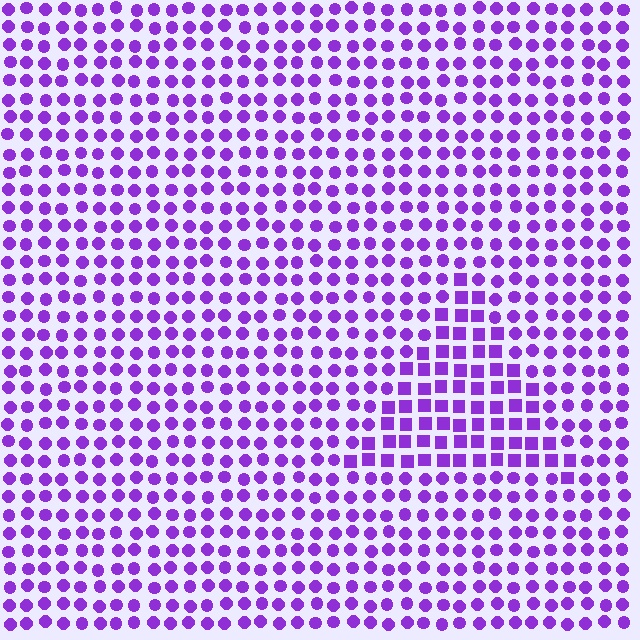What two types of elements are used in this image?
The image uses squares inside the triangle region and circles outside it.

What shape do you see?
I see a triangle.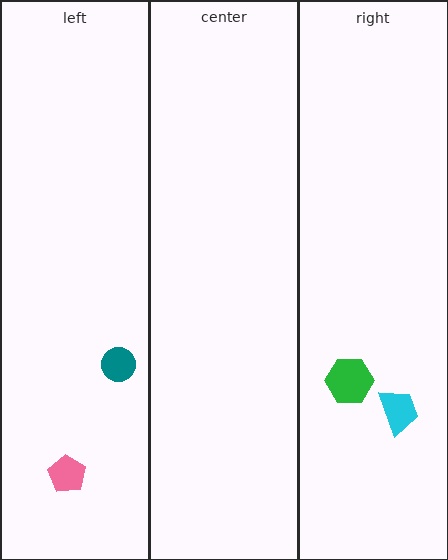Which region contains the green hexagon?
The right region.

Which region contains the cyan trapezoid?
The right region.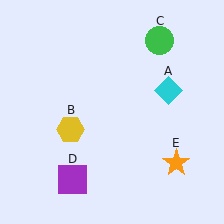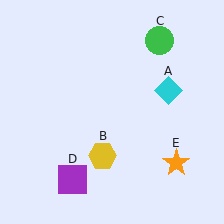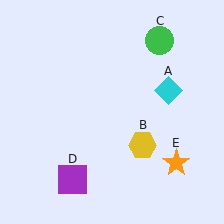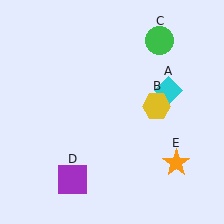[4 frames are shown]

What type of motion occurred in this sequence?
The yellow hexagon (object B) rotated counterclockwise around the center of the scene.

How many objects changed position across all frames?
1 object changed position: yellow hexagon (object B).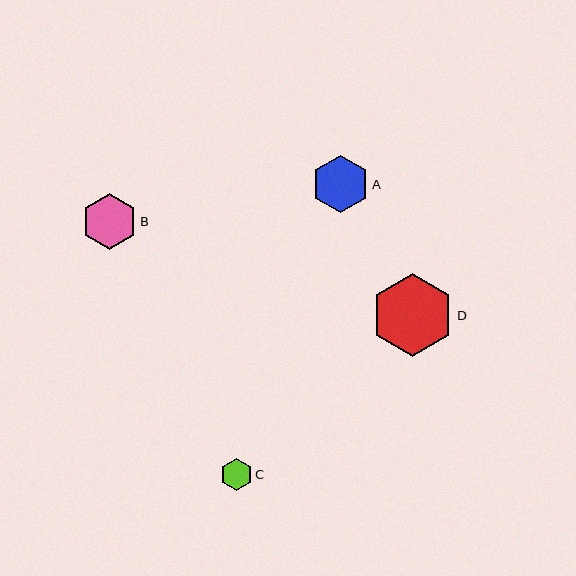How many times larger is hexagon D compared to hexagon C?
Hexagon D is approximately 2.6 times the size of hexagon C.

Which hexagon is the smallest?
Hexagon C is the smallest with a size of approximately 32 pixels.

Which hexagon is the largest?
Hexagon D is the largest with a size of approximately 83 pixels.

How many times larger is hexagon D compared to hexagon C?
Hexagon D is approximately 2.6 times the size of hexagon C.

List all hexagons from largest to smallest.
From largest to smallest: D, A, B, C.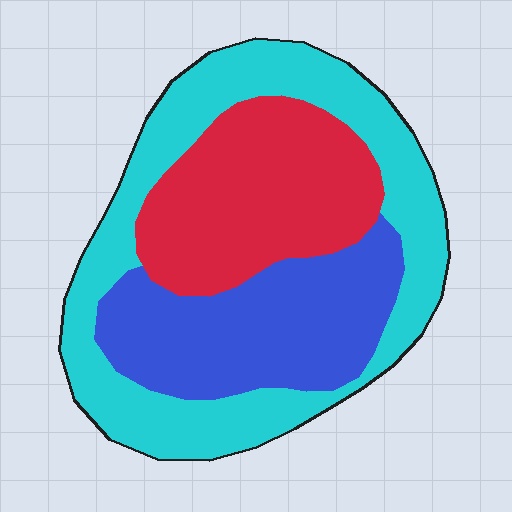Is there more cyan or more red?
Cyan.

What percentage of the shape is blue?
Blue takes up about one quarter (1/4) of the shape.